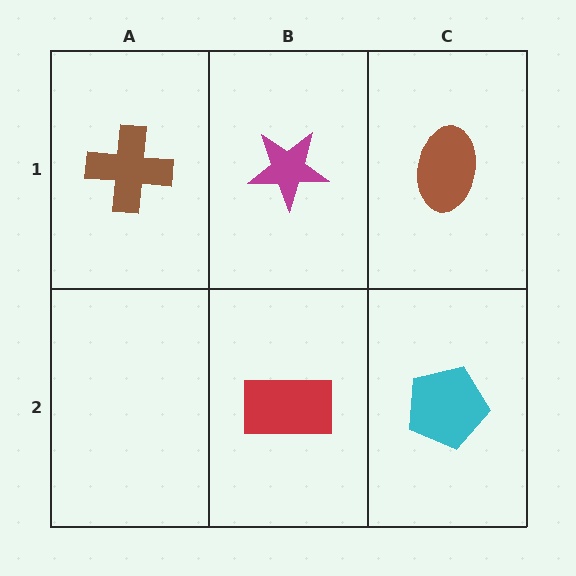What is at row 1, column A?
A brown cross.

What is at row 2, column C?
A cyan pentagon.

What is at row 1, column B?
A magenta star.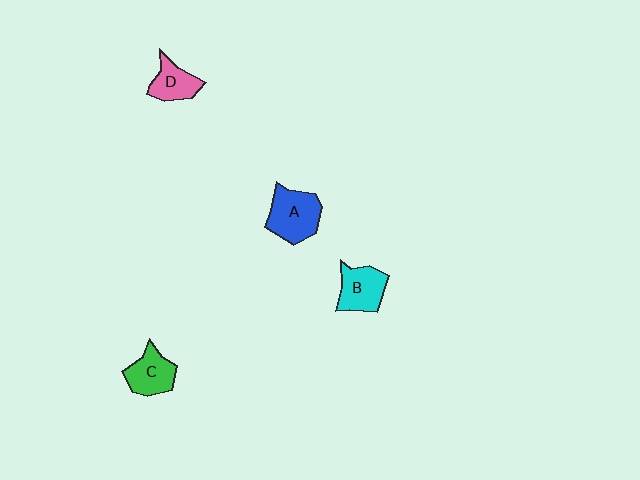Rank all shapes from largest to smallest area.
From largest to smallest: A (blue), B (cyan), C (green), D (pink).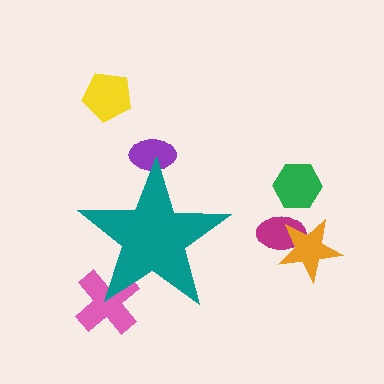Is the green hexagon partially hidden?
No, the green hexagon is fully visible.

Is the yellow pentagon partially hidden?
No, the yellow pentagon is fully visible.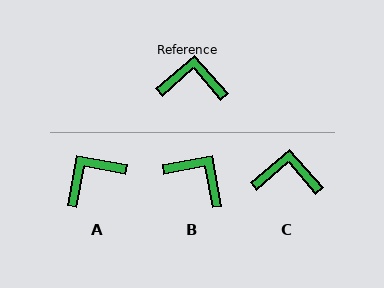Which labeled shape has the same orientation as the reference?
C.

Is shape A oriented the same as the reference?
No, it is off by about 39 degrees.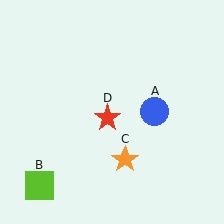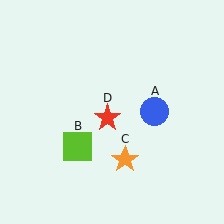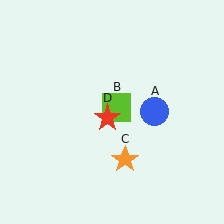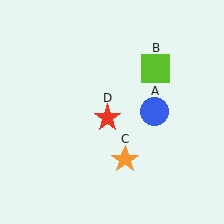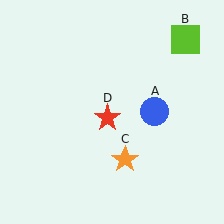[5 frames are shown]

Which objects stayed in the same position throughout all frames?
Blue circle (object A) and orange star (object C) and red star (object D) remained stationary.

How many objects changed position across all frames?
1 object changed position: lime square (object B).